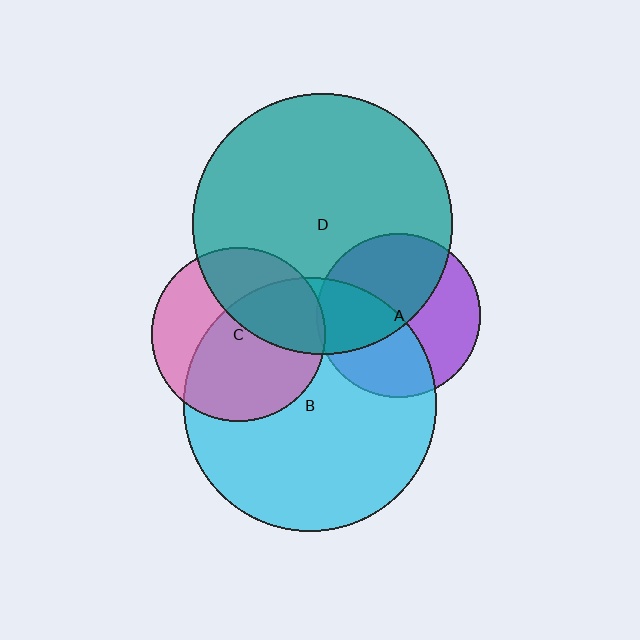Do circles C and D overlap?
Yes.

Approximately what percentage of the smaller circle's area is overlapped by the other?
Approximately 35%.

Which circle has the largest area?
Circle D (teal).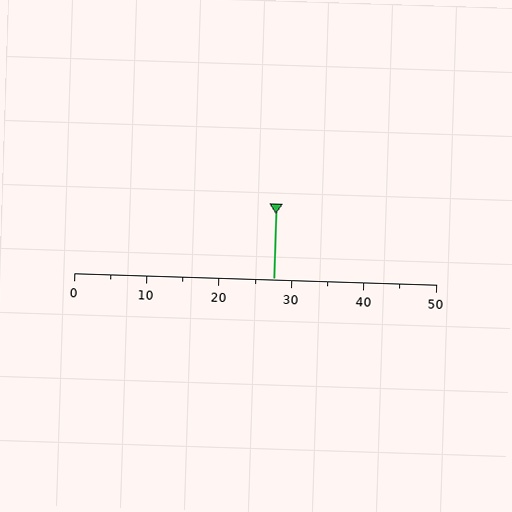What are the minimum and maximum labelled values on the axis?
The axis runs from 0 to 50.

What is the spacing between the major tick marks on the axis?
The major ticks are spaced 10 apart.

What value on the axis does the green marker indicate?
The marker indicates approximately 27.5.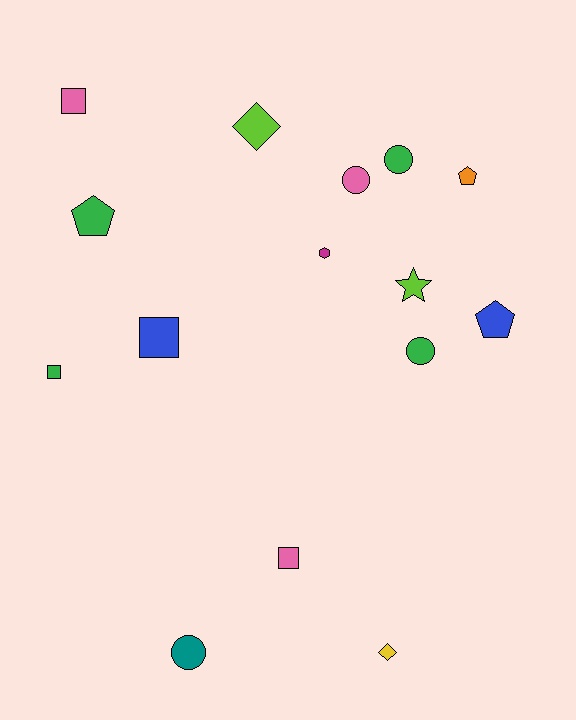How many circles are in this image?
There are 4 circles.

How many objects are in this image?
There are 15 objects.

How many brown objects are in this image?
There are no brown objects.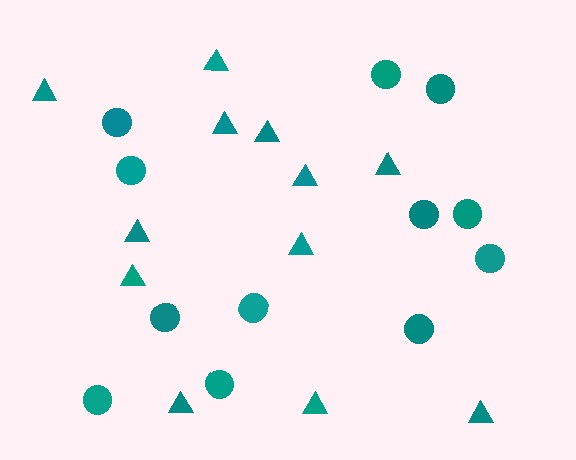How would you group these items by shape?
There are 2 groups: one group of circles (12) and one group of triangles (12).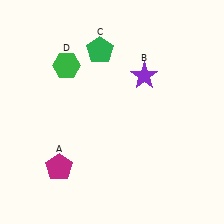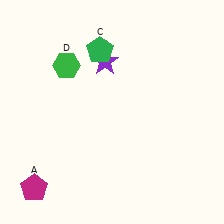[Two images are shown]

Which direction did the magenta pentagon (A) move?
The magenta pentagon (A) moved left.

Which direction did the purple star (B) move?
The purple star (B) moved left.